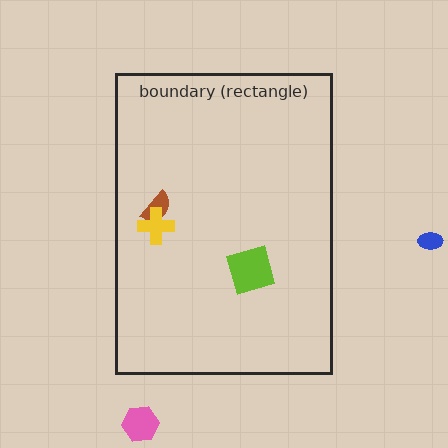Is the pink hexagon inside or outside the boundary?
Outside.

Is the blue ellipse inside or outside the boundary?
Outside.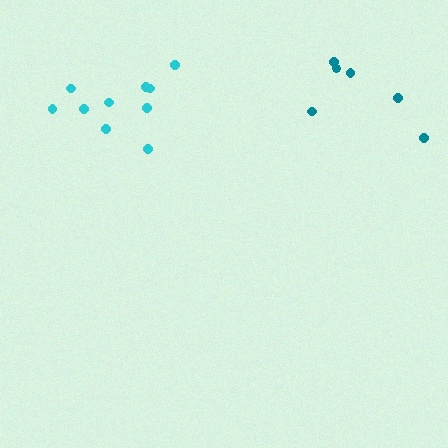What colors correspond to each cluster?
The clusters are colored: teal, cyan.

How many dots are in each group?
Group 1: 6 dots, Group 2: 10 dots (16 total).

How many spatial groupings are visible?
There are 2 spatial groupings.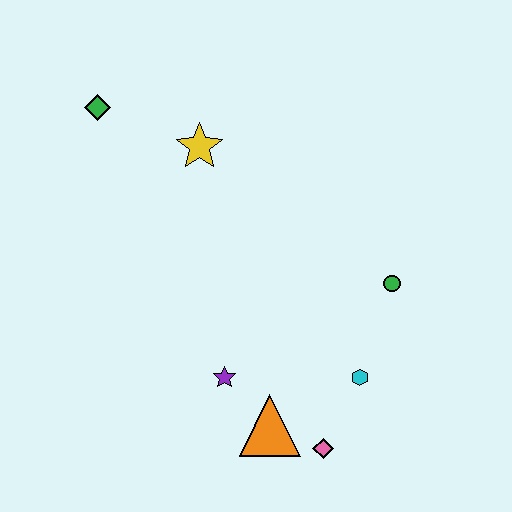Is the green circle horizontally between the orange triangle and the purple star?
No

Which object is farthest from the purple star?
The green diamond is farthest from the purple star.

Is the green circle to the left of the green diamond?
No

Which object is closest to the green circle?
The cyan hexagon is closest to the green circle.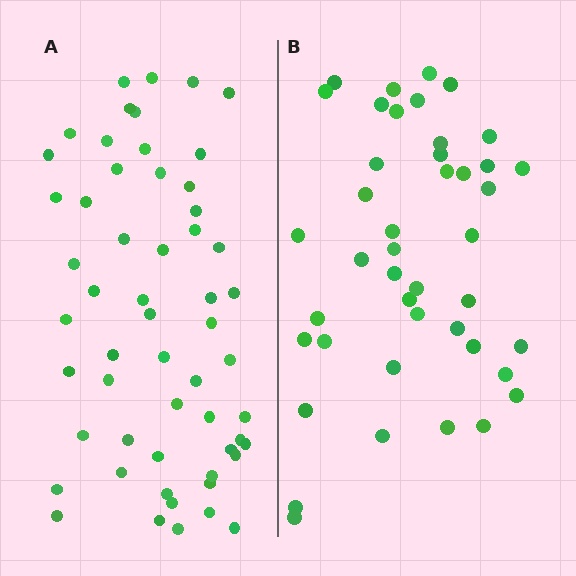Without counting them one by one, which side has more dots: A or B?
Region A (the left region) has more dots.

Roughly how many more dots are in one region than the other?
Region A has approximately 15 more dots than region B.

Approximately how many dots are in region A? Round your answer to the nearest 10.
About 60 dots. (The exact count is 56, which rounds to 60.)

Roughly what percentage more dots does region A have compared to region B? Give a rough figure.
About 30% more.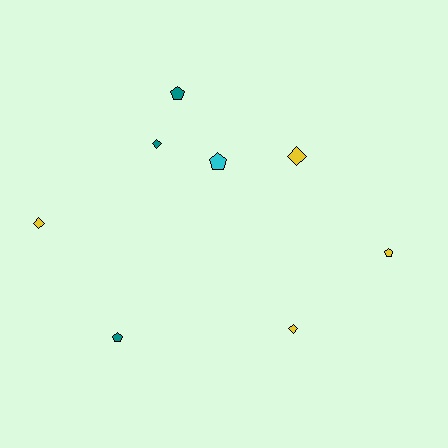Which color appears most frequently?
Yellow, with 4 objects.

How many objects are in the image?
There are 8 objects.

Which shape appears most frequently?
Pentagon, with 4 objects.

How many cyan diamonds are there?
There are no cyan diamonds.